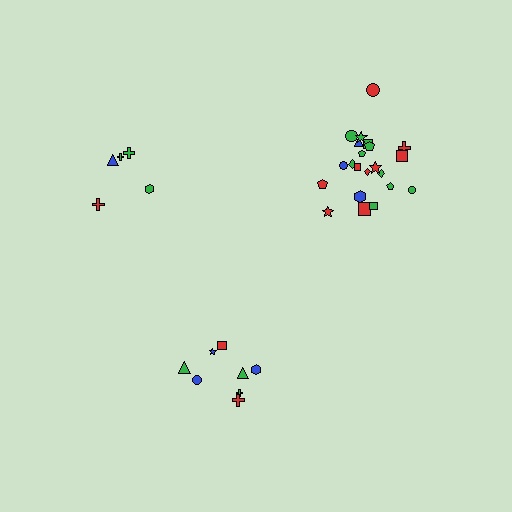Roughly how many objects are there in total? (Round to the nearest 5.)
Roughly 35 objects in total.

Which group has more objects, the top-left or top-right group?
The top-right group.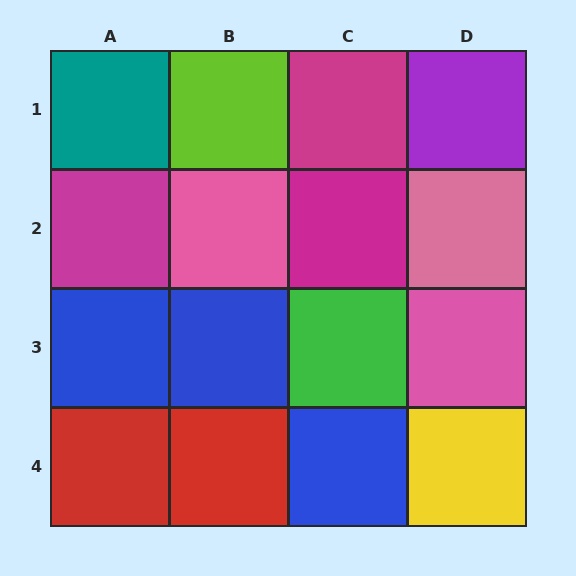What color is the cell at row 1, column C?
Magenta.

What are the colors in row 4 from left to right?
Red, red, blue, yellow.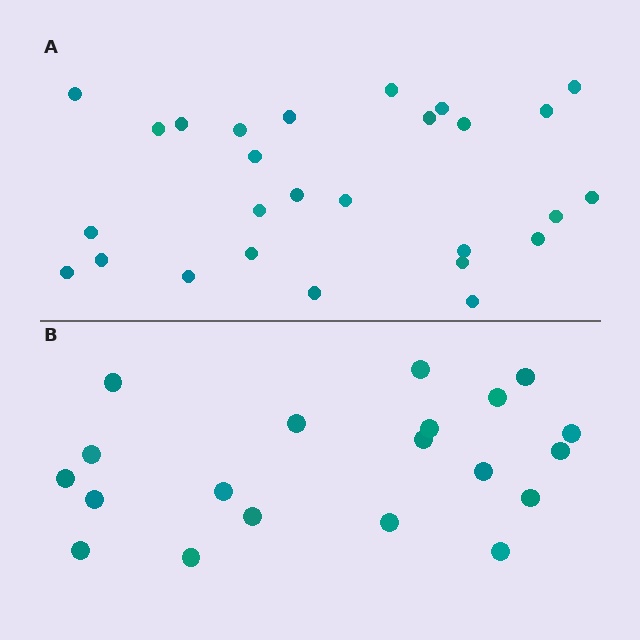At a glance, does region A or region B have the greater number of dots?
Region A (the top region) has more dots.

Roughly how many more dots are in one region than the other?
Region A has roughly 8 or so more dots than region B.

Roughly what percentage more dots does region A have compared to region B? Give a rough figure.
About 35% more.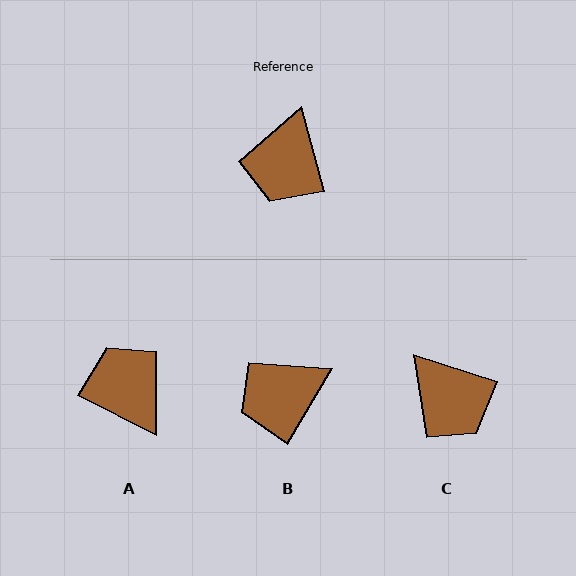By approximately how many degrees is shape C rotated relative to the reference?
Approximately 57 degrees counter-clockwise.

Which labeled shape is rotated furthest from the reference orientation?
A, about 132 degrees away.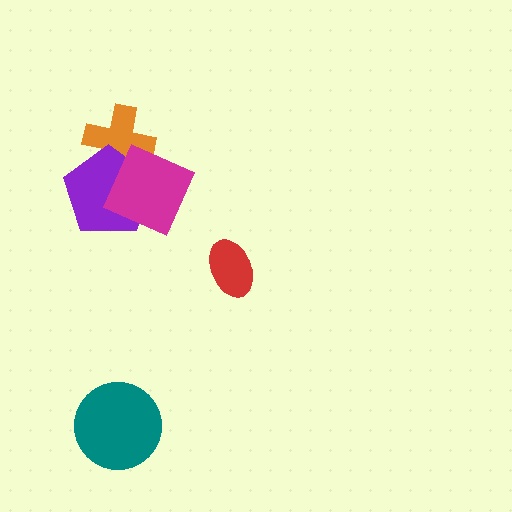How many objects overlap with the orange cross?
2 objects overlap with the orange cross.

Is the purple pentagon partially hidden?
Yes, it is partially covered by another shape.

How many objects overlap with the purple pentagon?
2 objects overlap with the purple pentagon.